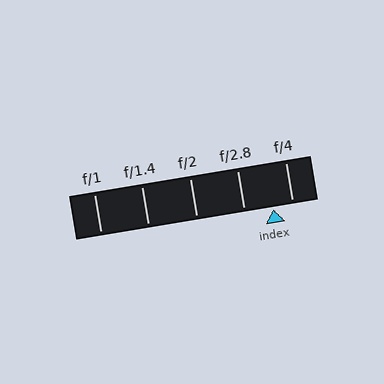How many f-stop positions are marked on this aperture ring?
There are 5 f-stop positions marked.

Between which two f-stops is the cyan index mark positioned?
The index mark is between f/2.8 and f/4.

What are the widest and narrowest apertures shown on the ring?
The widest aperture shown is f/1 and the narrowest is f/4.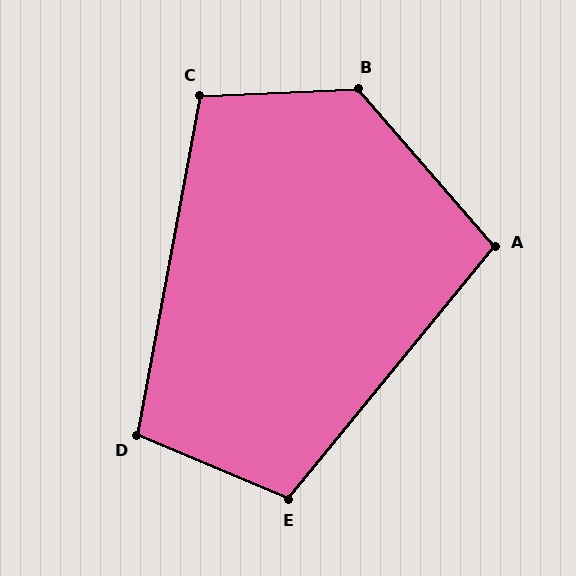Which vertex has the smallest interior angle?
A, at approximately 100 degrees.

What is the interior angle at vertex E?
Approximately 107 degrees (obtuse).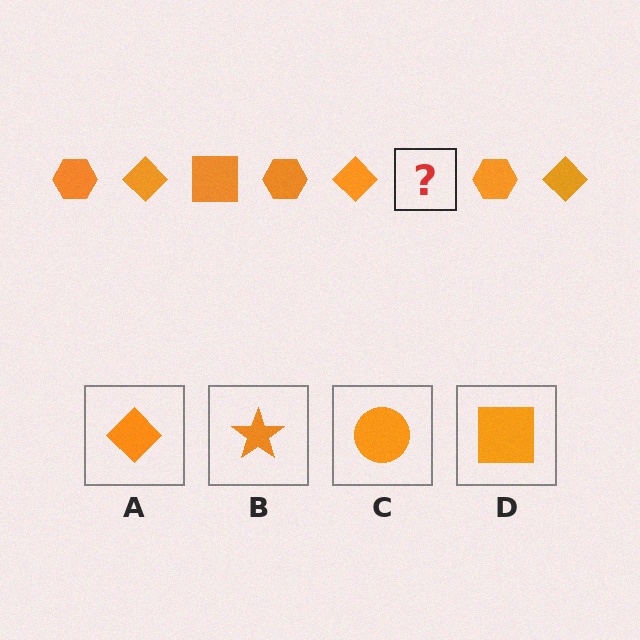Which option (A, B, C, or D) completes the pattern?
D.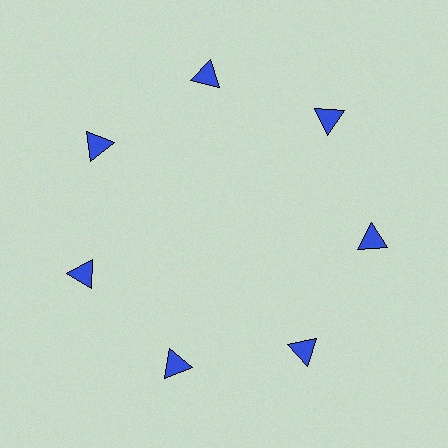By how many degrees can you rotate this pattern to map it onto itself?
The pattern maps onto itself every 51 degrees of rotation.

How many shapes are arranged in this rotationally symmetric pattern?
There are 7 shapes, arranged in 7 groups of 1.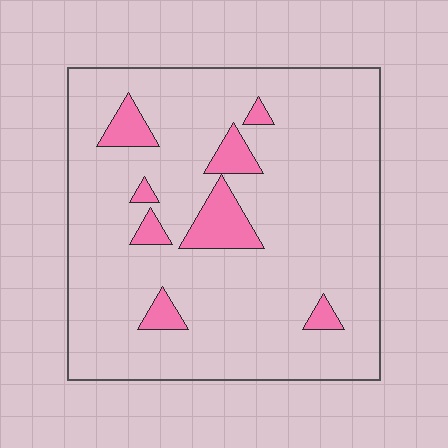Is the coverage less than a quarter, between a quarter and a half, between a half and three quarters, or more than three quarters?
Less than a quarter.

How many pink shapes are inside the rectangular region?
8.